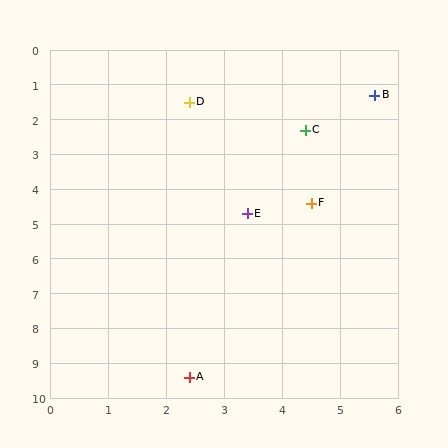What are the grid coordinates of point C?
Point C is at approximately (4.4, 2.3).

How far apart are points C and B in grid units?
Points C and B are about 1.6 grid units apart.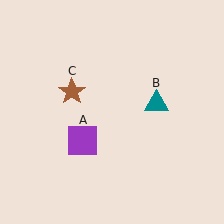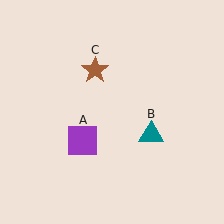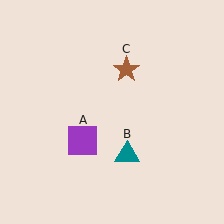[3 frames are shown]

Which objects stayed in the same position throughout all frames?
Purple square (object A) remained stationary.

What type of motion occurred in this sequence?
The teal triangle (object B), brown star (object C) rotated clockwise around the center of the scene.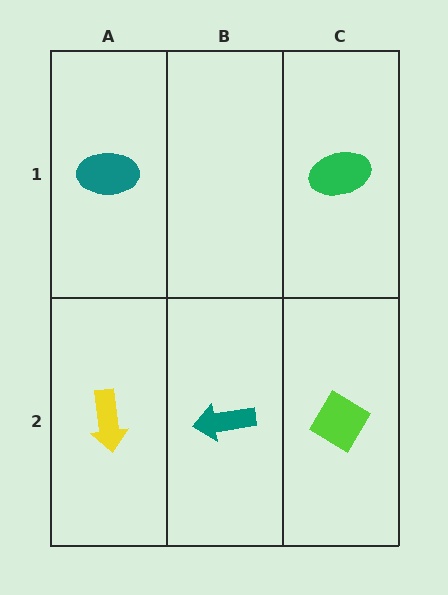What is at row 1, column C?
A green ellipse.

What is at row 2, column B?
A teal arrow.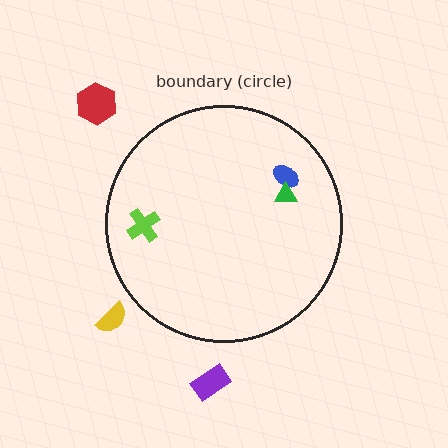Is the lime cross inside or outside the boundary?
Inside.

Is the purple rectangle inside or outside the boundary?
Outside.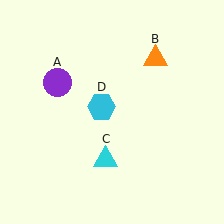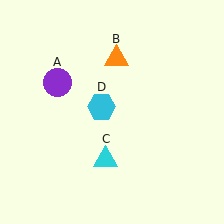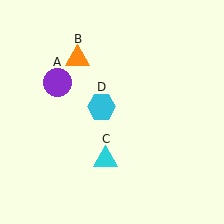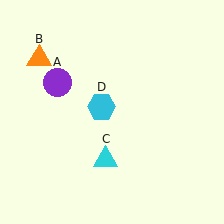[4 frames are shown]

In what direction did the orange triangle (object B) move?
The orange triangle (object B) moved left.